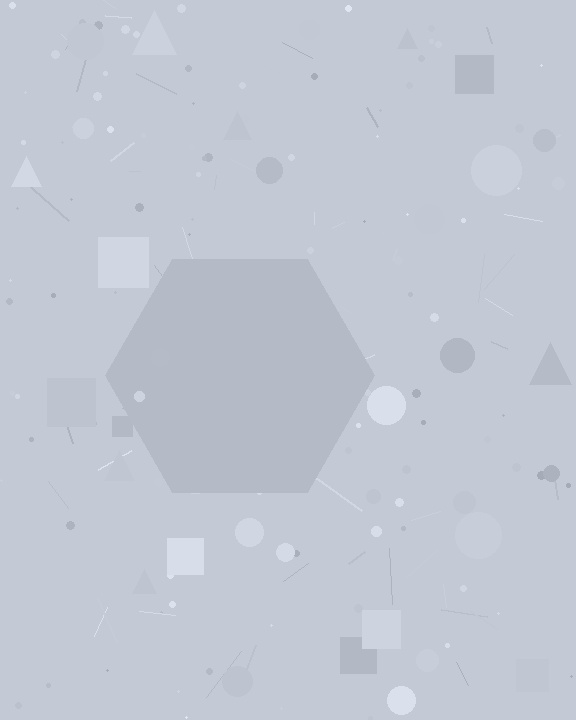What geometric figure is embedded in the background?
A hexagon is embedded in the background.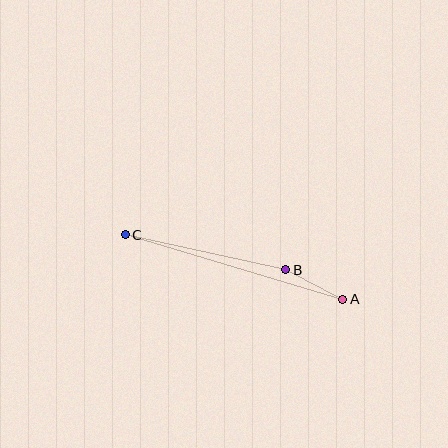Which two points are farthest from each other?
Points A and C are farthest from each other.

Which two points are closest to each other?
Points A and B are closest to each other.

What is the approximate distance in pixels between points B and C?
The distance between B and C is approximately 164 pixels.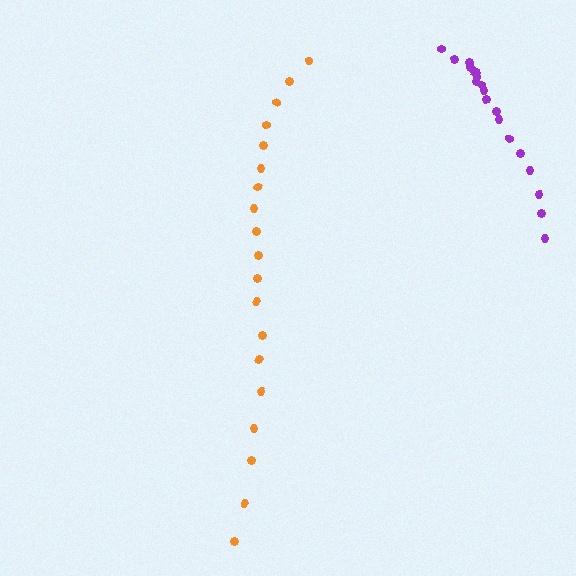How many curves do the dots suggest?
There are 2 distinct paths.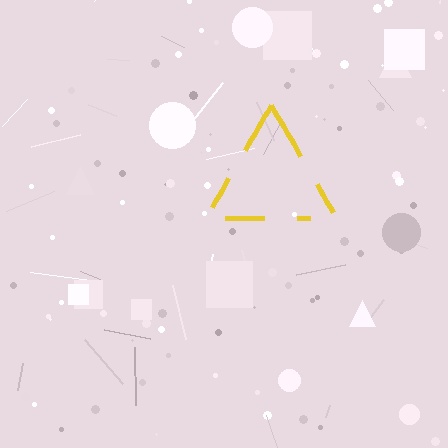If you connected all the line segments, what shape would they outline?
They would outline a triangle.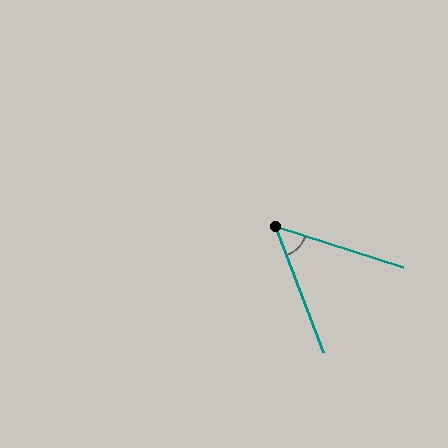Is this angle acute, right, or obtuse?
It is acute.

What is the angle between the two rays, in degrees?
Approximately 51 degrees.